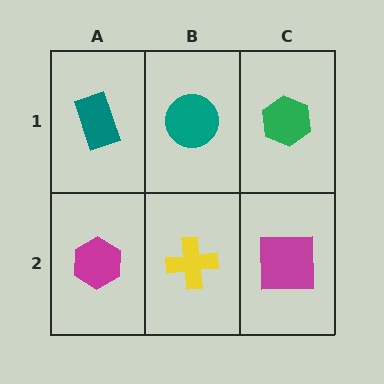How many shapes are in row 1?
3 shapes.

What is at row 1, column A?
A teal rectangle.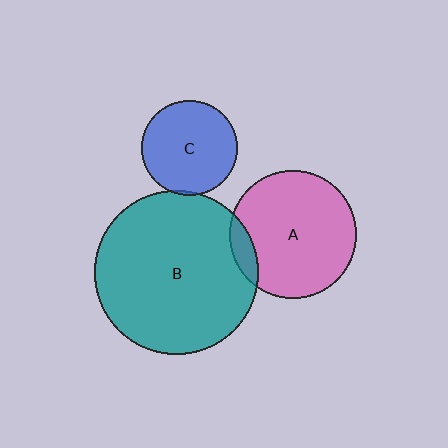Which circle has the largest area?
Circle B (teal).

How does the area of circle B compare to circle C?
Approximately 3.0 times.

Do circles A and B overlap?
Yes.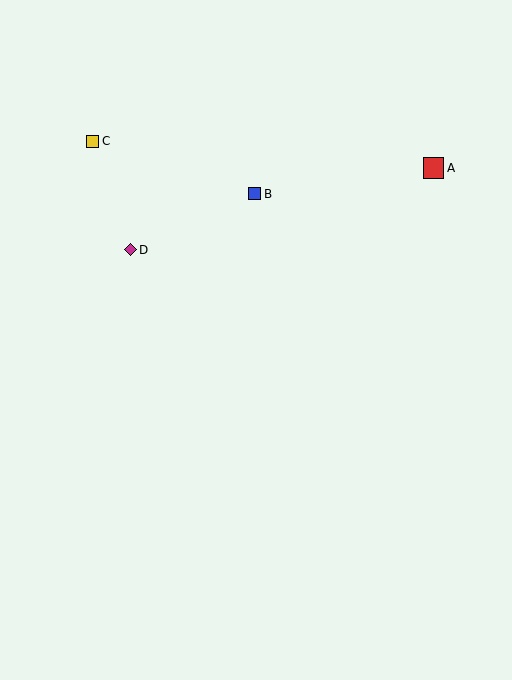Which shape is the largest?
The red square (labeled A) is the largest.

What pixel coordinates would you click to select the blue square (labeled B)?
Click at (255, 194) to select the blue square B.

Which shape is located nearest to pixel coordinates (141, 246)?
The magenta diamond (labeled D) at (130, 250) is nearest to that location.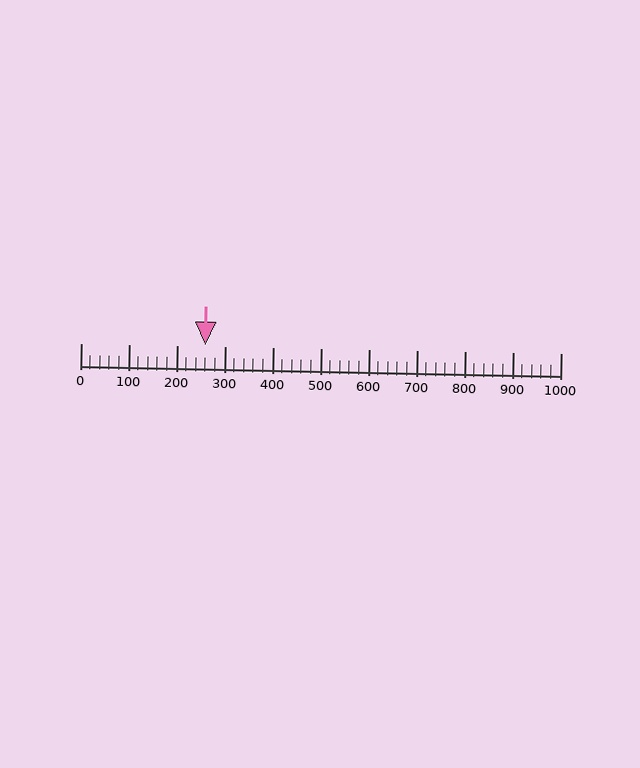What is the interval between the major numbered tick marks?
The major tick marks are spaced 100 units apart.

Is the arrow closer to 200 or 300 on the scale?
The arrow is closer to 300.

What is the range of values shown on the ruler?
The ruler shows values from 0 to 1000.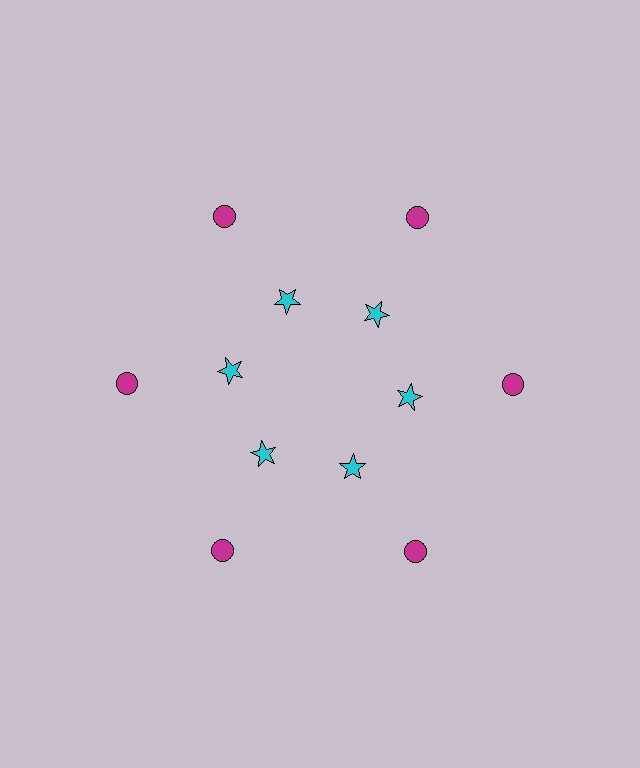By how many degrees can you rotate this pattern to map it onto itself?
The pattern maps onto itself every 60 degrees of rotation.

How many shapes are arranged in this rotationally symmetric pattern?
There are 12 shapes, arranged in 6 groups of 2.